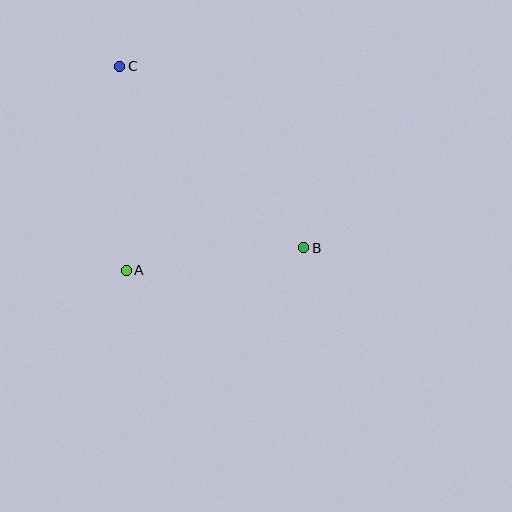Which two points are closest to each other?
Points A and B are closest to each other.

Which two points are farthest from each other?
Points B and C are farthest from each other.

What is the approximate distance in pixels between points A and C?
The distance between A and C is approximately 204 pixels.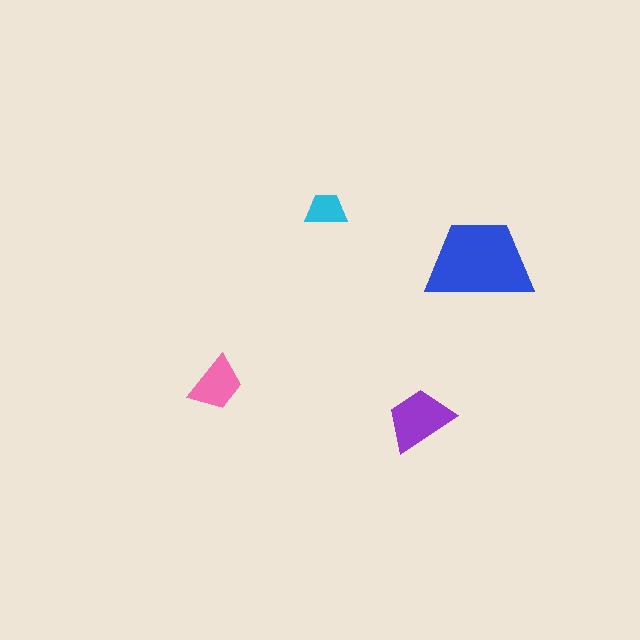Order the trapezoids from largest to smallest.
the blue one, the purple one, the pink one, the cyan one.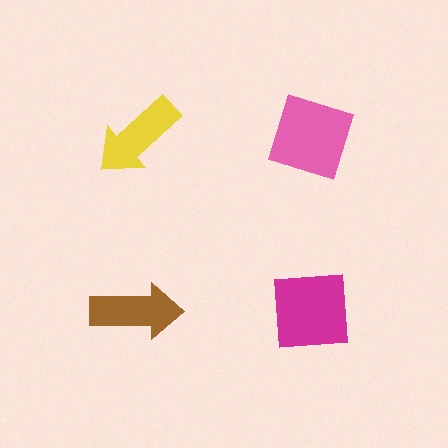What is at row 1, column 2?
A pink diamond.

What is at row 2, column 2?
A magenta square.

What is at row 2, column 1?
A brown arrow.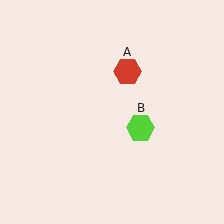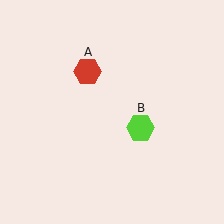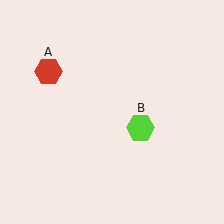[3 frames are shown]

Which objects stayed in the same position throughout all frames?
Lime hexagon (object B) remained stationary.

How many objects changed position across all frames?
1 object changed position: red hexagon (object A).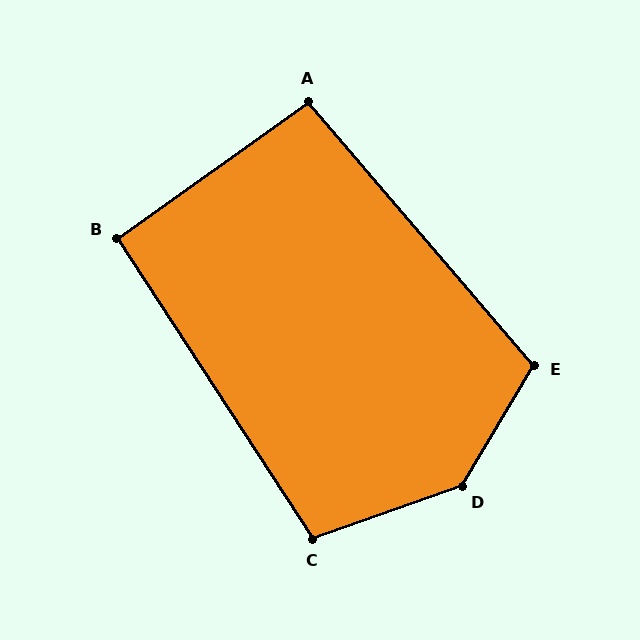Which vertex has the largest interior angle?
D, at approximately 140 degrees.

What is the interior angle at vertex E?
Approximately 109 degrees (obtuse).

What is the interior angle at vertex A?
Approximately 95 degrees (approximately right).